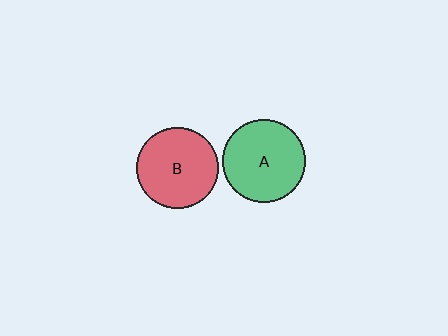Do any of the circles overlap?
No, none of the circles overlap.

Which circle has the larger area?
Circle A (green).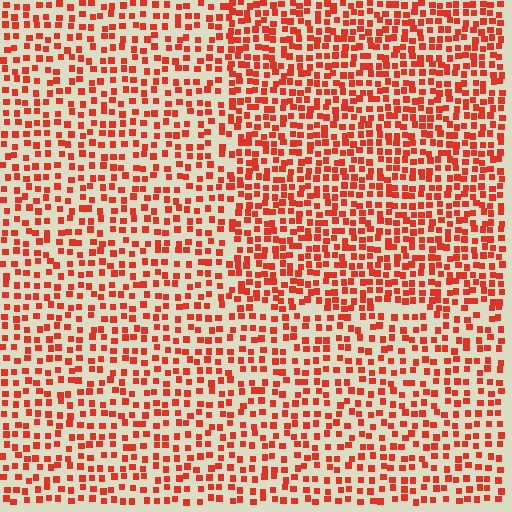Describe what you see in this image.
The image contains small red elements arranged at two different densities. A rectangle-shaped region is visible where the elements are more densely packed than the surrounding area.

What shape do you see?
I see a rectangle.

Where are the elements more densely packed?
The elements are more densely packed inside the rectangle boundary.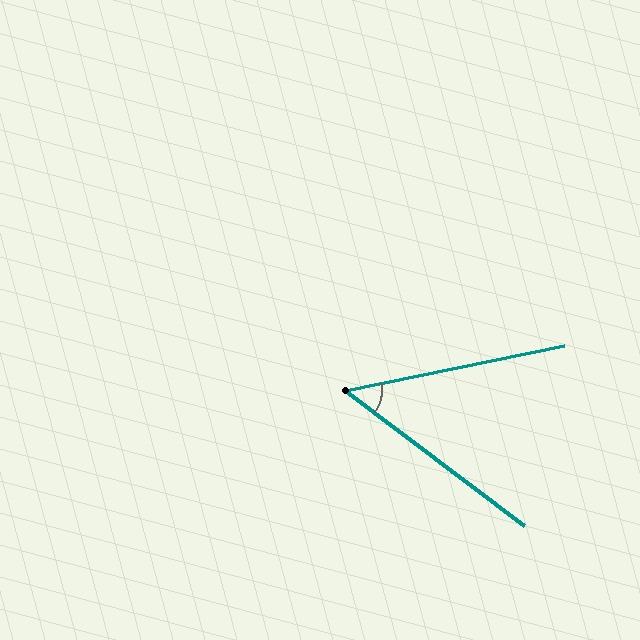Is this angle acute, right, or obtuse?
It is acute.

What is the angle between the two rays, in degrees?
Approximately 48 degrees.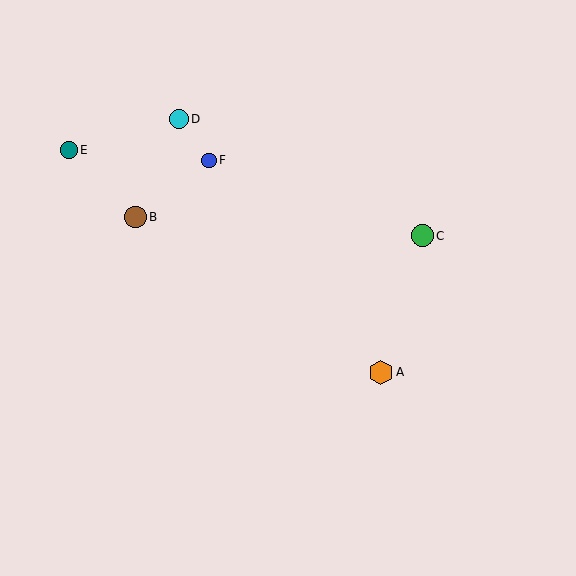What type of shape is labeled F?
Shape F is a blue circle.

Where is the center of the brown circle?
The center of the brown circle is at (136, 217).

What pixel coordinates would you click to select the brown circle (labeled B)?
Click at (136, 217) to select the brown circle B.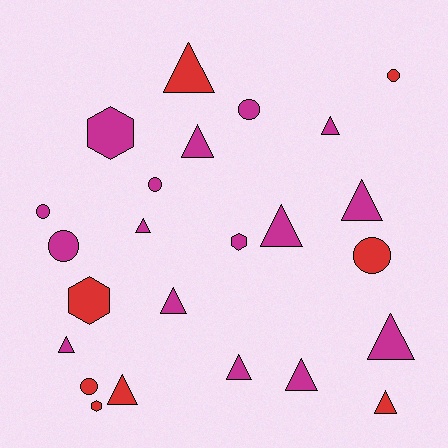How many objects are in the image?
There are 24 objects.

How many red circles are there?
There are 3 red circles.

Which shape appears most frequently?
Triangle, with 13 objects.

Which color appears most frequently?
Magenta, with 16 objects.